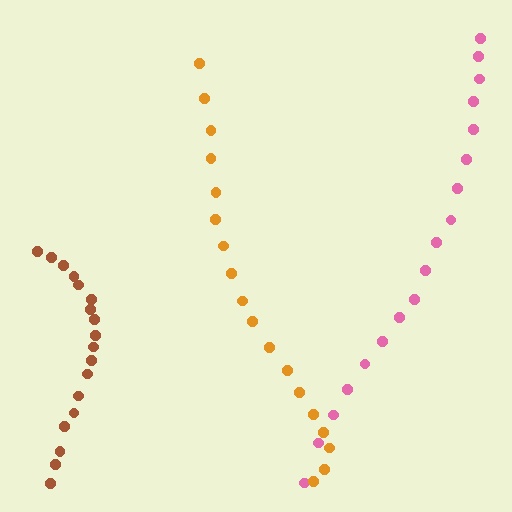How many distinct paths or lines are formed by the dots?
There are 3 distinct paths.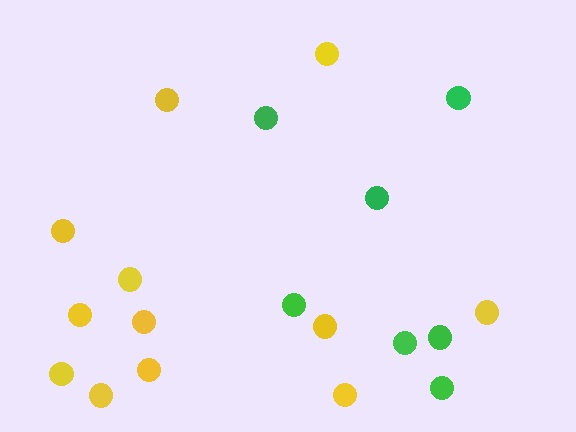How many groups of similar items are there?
There are 2 groups: one group of green circles (7) and one group of yellow circles (12).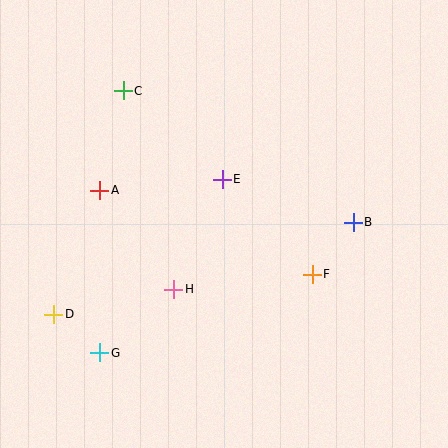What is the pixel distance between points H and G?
The distance between H and G is 97 pixels.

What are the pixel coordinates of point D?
Point D is at (54, 314).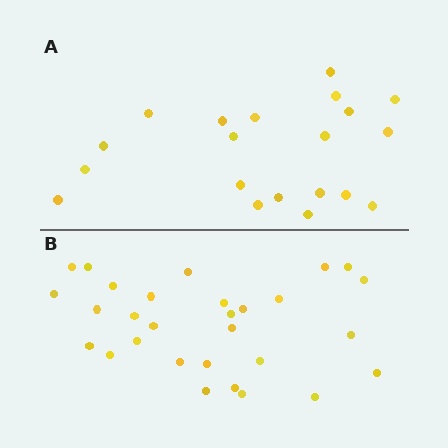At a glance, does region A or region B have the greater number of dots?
Region B (the bottom region) has more dots.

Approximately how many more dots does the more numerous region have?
Region B has roughly 8 or so more dots than region A.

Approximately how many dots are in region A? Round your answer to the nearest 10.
About 20 dots.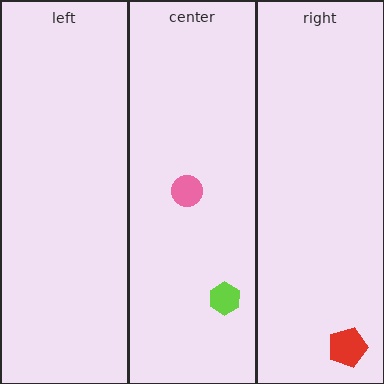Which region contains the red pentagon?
The right region.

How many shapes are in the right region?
1.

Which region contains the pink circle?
The center region.